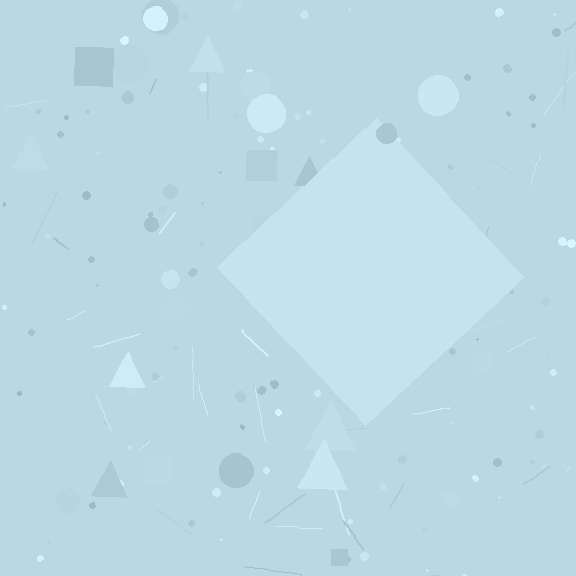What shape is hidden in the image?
A diamond is hidden in the image.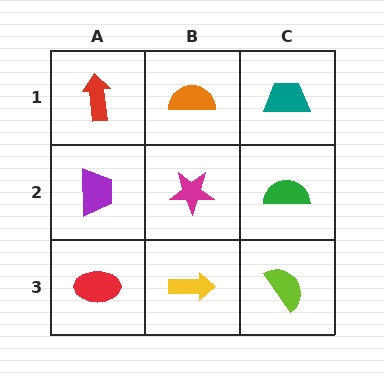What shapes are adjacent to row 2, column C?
A teal trapezoid (row 1, column C), a lime semicircle (row 3, column C), a magenta star (row 2, column B).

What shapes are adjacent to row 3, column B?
A magenta star (row 2, column B), a red ellipse (row 3, column A), a lime semicircle (row 3, column C).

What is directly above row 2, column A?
A red arrow.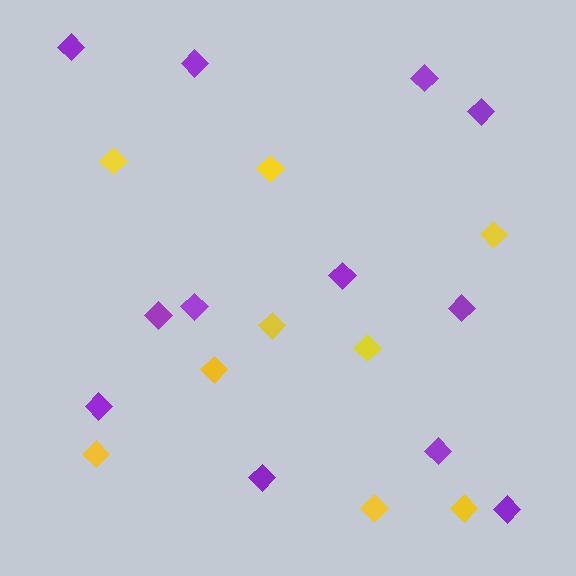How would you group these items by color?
There are 2 groups: one group of yellow diamonds (9) and one group of purple diamonds (12).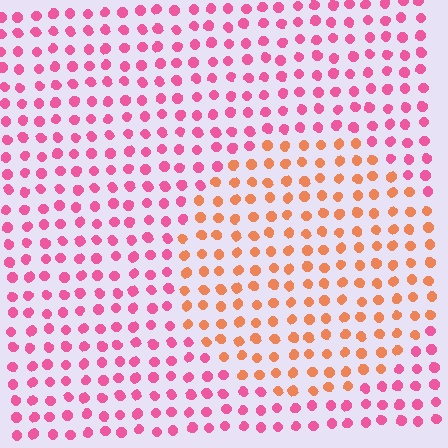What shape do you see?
I see a circle.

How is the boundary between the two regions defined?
The boundary is defined purely by a slight shift in hue (about 47 degrees). Spacing, size, and orientation are identical on both sides.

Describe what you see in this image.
The image is filled with small pink elements in a uniform arrangement. A circle-shaped region is visible where the elements are tinted to a slightly different hue, forming a subtle color boundary.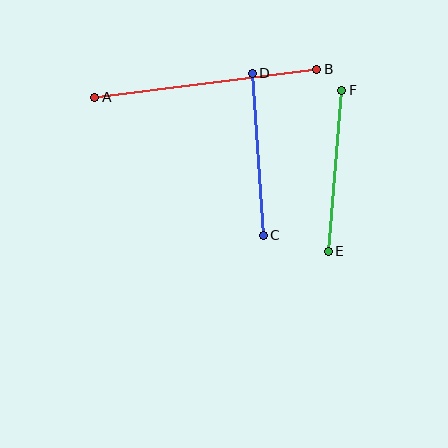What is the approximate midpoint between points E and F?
The midpoint is at approximately (335, 171) pixels.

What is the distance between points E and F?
The distance is approximately 162 pixels.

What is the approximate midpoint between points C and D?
The midpoint is at approximately (258, 154) pixels.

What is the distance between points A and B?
The distance is approximately 224 pixels.